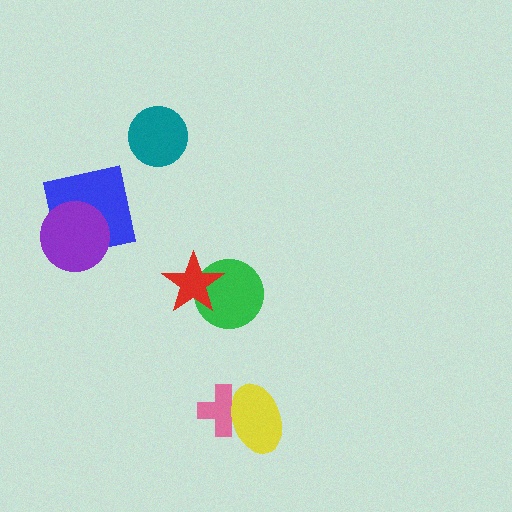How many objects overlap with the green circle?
1 object overlaps with the green circle.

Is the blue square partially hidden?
Yes, it is partially covered by another shape.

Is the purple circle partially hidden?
No, no other shape covers it.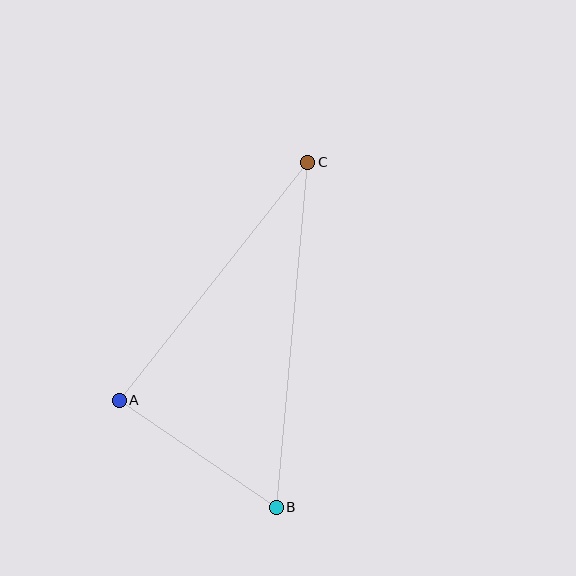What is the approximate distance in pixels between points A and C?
The distance between A and C is approximately 304 pixels.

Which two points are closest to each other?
Points A and B are closest to each other.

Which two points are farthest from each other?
Points B and C are farthest from each other.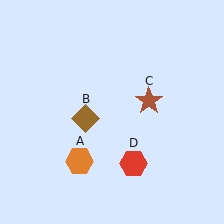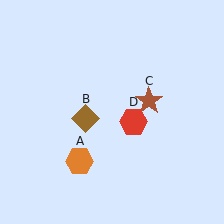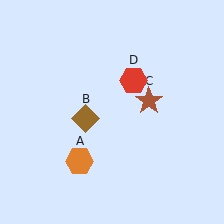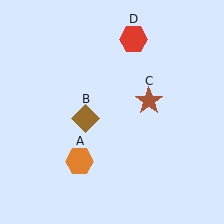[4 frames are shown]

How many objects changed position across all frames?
1 object changed position: red hexagon (object D).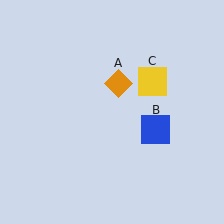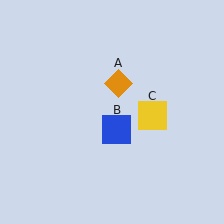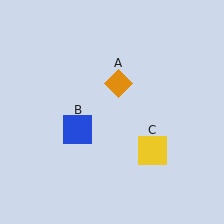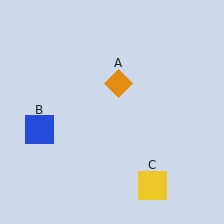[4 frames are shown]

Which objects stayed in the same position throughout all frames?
Orange diamond (object A) remained stationary.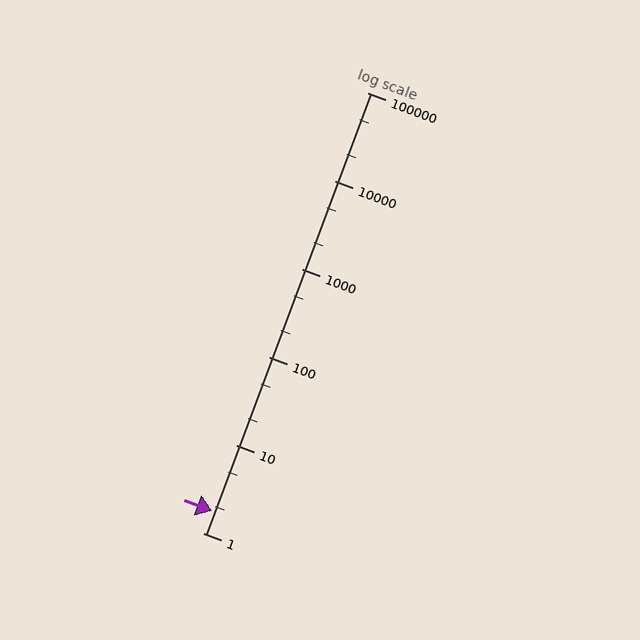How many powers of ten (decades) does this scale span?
The scale spans 5 decades, from 1 to 100000.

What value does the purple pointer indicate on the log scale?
The pointer indicates approximately 1.8.